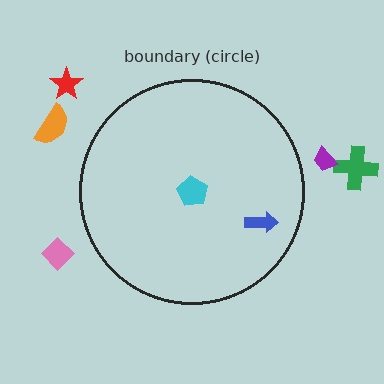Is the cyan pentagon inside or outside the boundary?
Inside.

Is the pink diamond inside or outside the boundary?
Outside.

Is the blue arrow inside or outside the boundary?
Inside.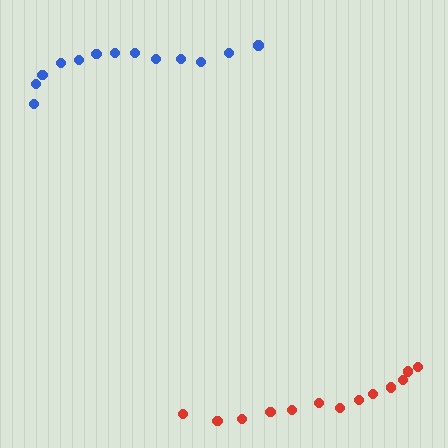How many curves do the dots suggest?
There are 2 distinct paths.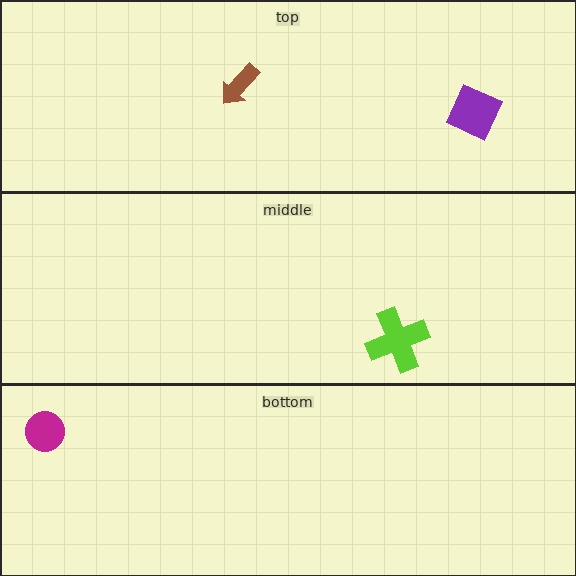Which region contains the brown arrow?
The top region.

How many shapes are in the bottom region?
1.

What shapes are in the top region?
The purple diamond, the brown arrow.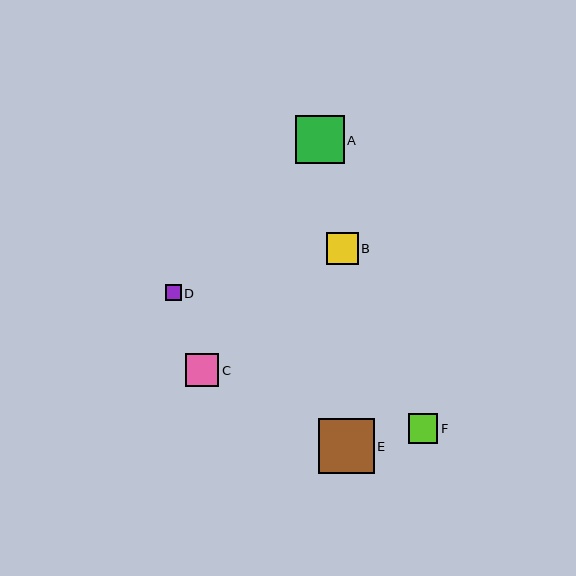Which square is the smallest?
Square D is the smallest with a size of approximately 15 pixels.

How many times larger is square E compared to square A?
Square E is approximately 1.1 times the size of square A.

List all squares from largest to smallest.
From largest to smallest: E, A, C, B, F, D.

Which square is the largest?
Square E is the largest with a size of approximately 55 pixels.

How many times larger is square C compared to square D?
Square C is approximately 2.2 times the size of square D.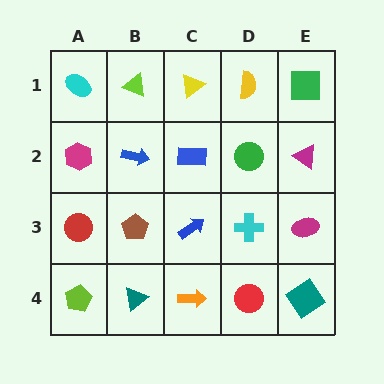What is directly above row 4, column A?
A red circle.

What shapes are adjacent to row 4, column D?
A cyan cross (row 3, column D), an orange arrow (row 4, column C), a teal diamond (row 4, column E).